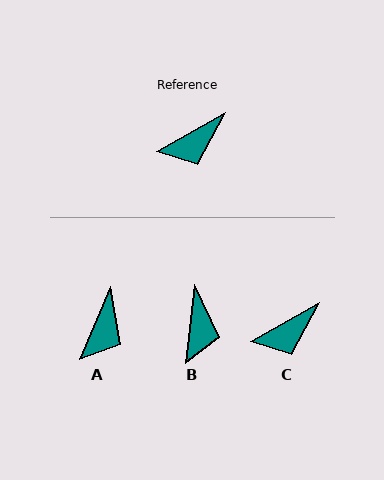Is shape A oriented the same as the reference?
No, it is off by about 38 degrees.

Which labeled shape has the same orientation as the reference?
C.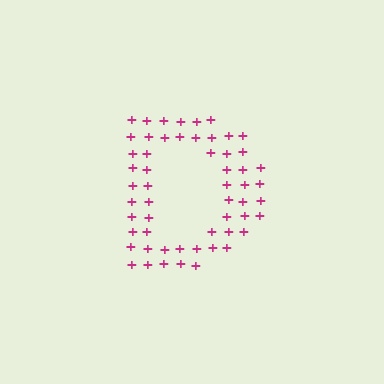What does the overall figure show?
The overall figure shows the letter D.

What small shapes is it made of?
It is made of small plus signs.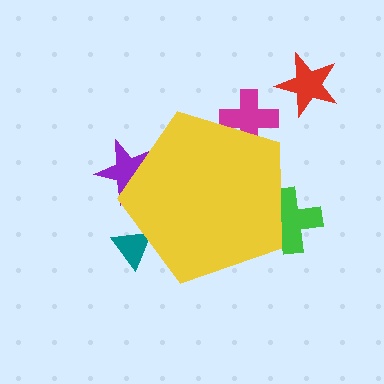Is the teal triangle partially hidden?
Yes, the teal triangle is partially hidden behind the yellow pentagon.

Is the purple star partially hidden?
Yes, the purple star is partially hidden behind the yellow pentagon.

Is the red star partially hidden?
No, the red star is fully visible.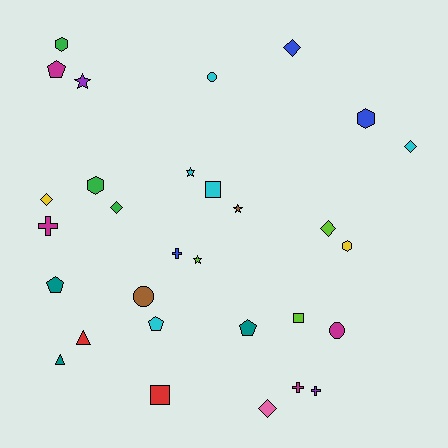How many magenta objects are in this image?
There are 4 magenta objects.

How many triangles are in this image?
There are 2 triangles.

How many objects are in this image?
There are 30 objects.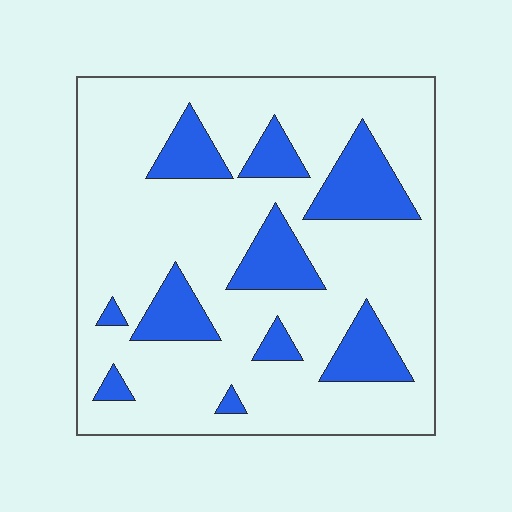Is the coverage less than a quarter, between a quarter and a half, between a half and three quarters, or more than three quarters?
Less than a quarter.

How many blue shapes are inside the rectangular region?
10.